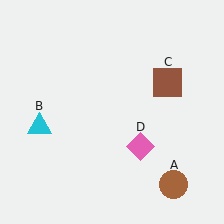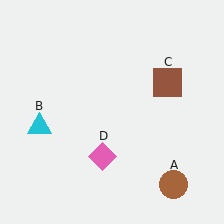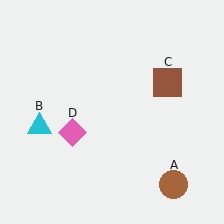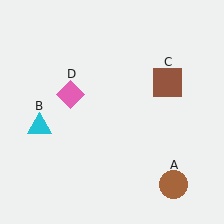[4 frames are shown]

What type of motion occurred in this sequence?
The pink diamond (object D) rotated clockwise around the center of the scene.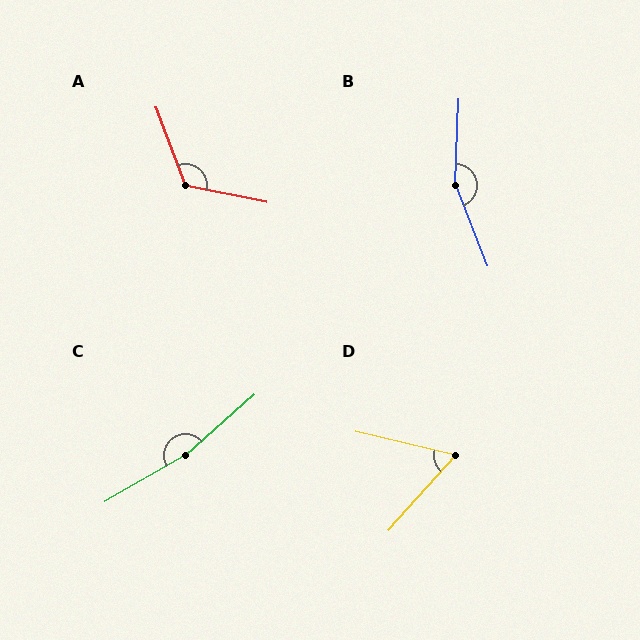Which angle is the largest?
C, at approximately 169 degrees.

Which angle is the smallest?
D, at approximately 61 degrees.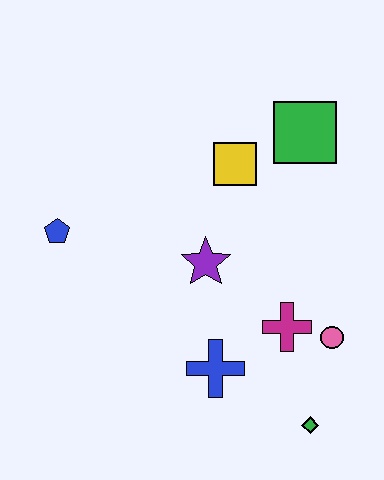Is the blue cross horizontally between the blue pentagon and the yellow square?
Yes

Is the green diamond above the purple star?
No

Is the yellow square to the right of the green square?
No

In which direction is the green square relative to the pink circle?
The green square is above the pink circle.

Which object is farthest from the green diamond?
The blue pentagon is farthest from the green diamond.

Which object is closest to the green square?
The yellow square is closest to the green square.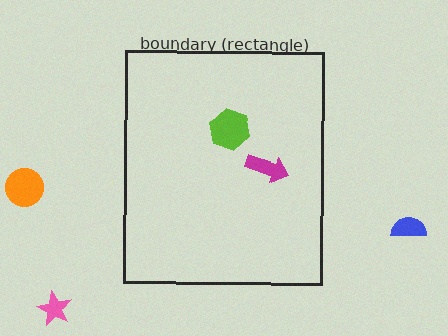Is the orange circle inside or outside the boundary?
Outside.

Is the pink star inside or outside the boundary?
Outside.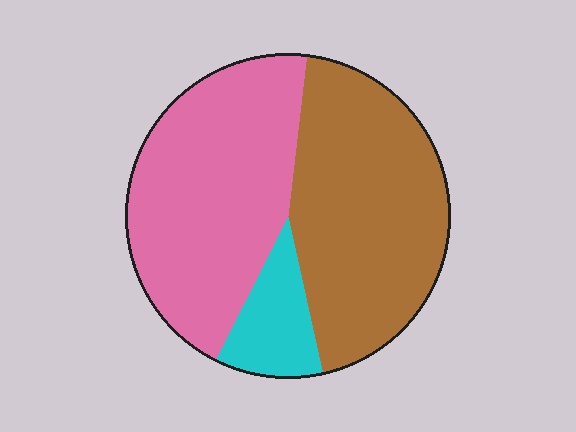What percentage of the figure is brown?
Brown covers roughly 45% of the figure.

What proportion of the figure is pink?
Pink takes up between a quarter and a half of the figure.